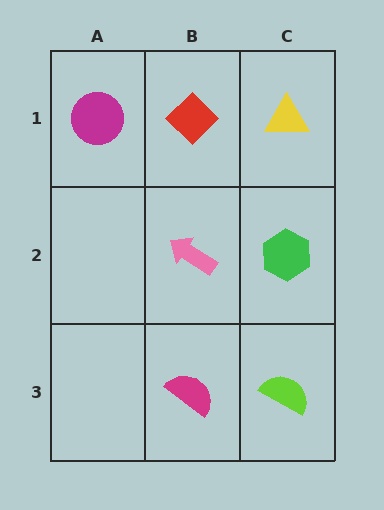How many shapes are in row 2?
2 shapes.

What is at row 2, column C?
A green hexagon.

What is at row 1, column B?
A red diamond.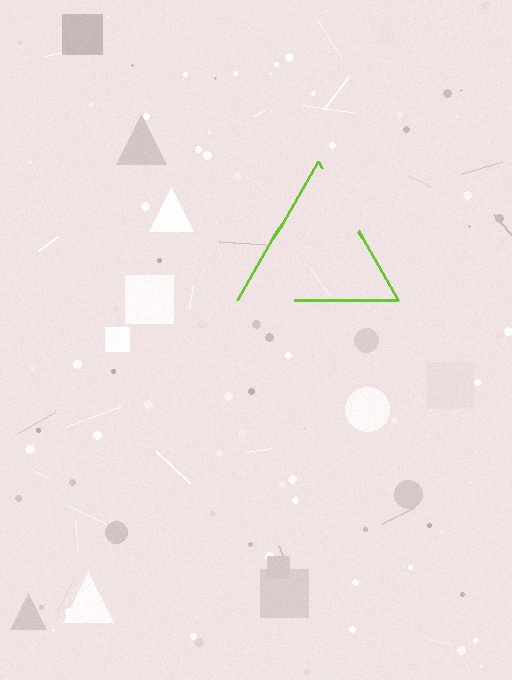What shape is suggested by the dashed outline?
The dashed outline suggests a triangle.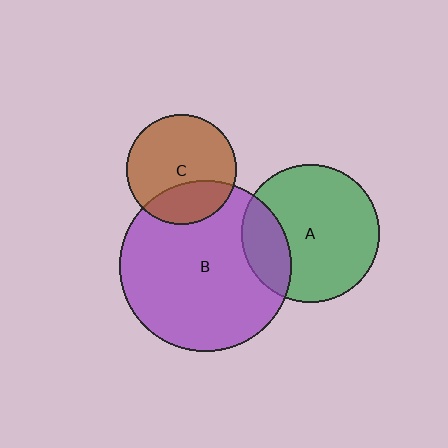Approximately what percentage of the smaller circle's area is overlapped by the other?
Approximately 20%.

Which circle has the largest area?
Circle B (purple).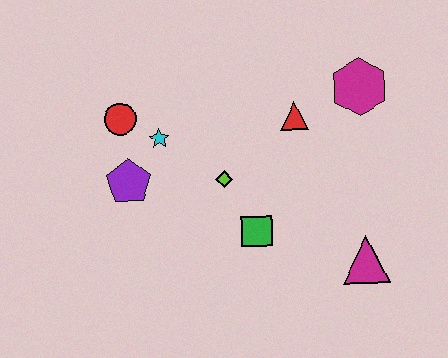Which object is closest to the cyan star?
The red circle is closest to the cyan star.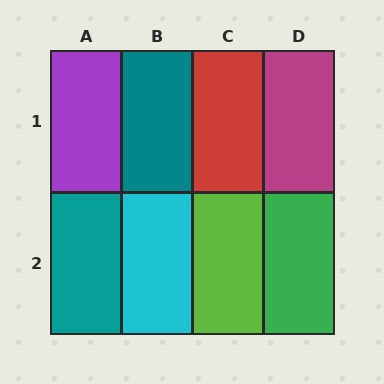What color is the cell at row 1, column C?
Red.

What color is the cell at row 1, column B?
Teal.